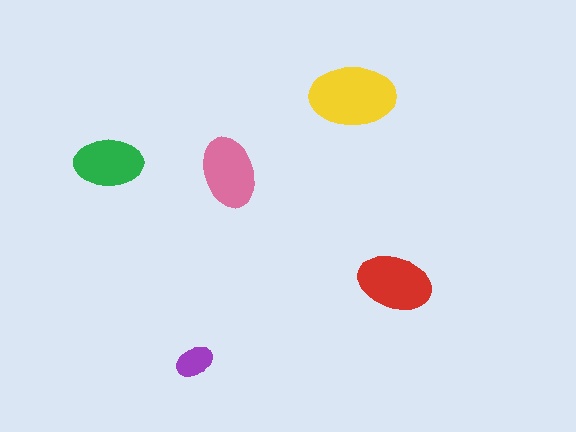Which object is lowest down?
The purple ellipse is bottommost.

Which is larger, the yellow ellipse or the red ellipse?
The yellow one.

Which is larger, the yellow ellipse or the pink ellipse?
The yellow one.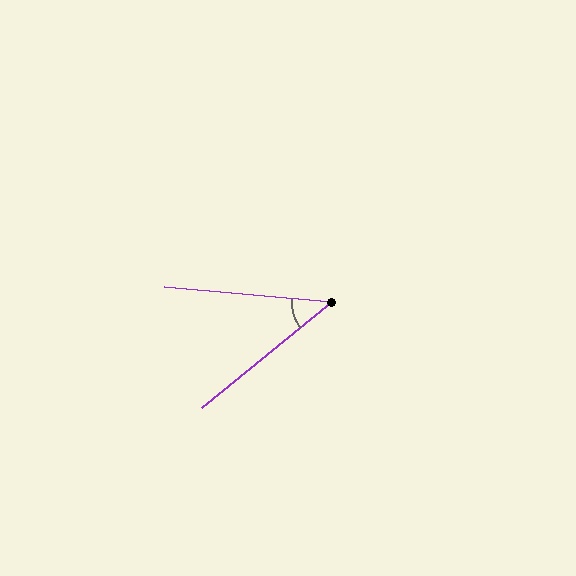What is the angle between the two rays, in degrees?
Approximately 44 degrees.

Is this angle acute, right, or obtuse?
It is acute.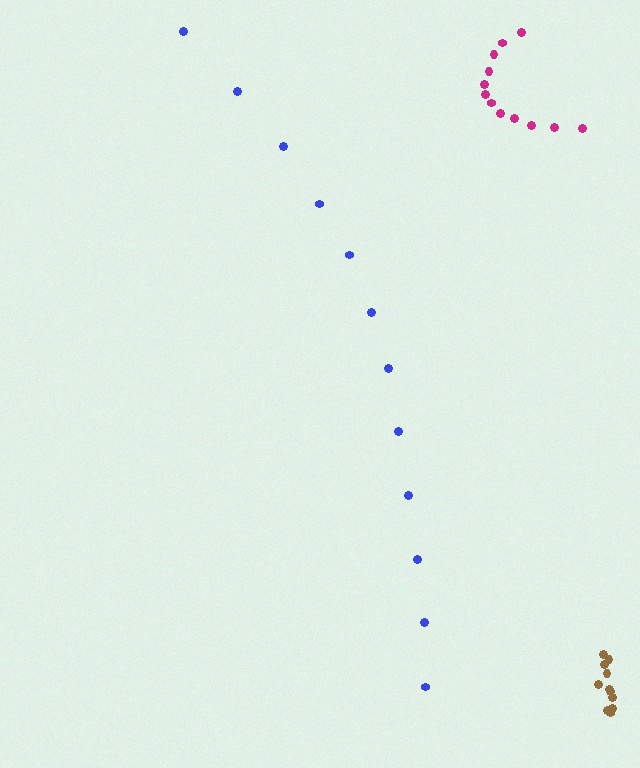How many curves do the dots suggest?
There are 3 distinct paths.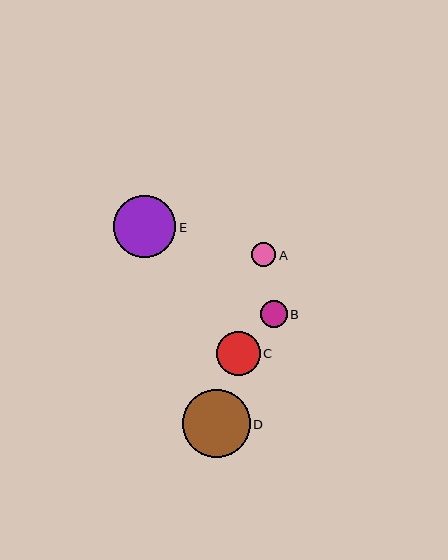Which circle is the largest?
Circle D is the largest with a size of approximately 68 pixels.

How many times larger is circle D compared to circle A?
Circle D is approximately 2.8 times the size of circle A.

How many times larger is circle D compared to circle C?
Circle D is approximately 1.6 times the size of circle C.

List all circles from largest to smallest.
From largest to smallest: D, E, C, B, A.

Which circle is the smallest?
Circle A is the smallest with a size of approximately 24 pixels.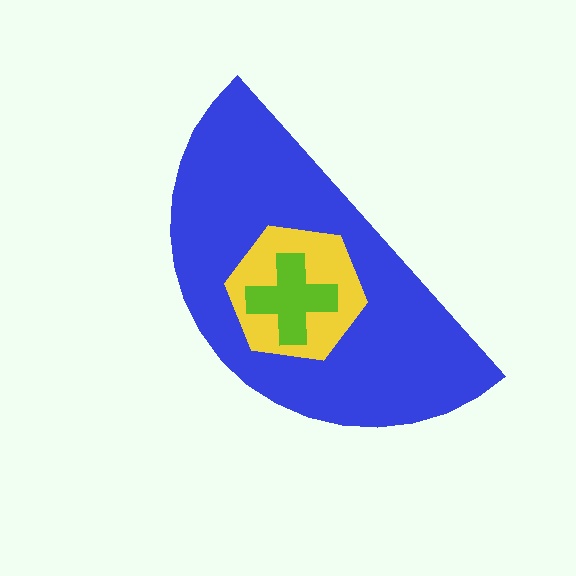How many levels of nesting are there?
3.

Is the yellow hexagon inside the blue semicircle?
Yes.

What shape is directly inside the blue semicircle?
The yellow hexagon.